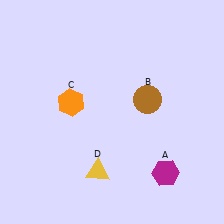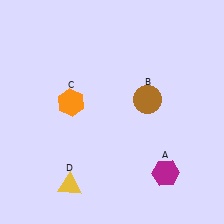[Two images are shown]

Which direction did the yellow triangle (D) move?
The yellow triangle (D) moved left.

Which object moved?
The yellow triangle (D) moved left.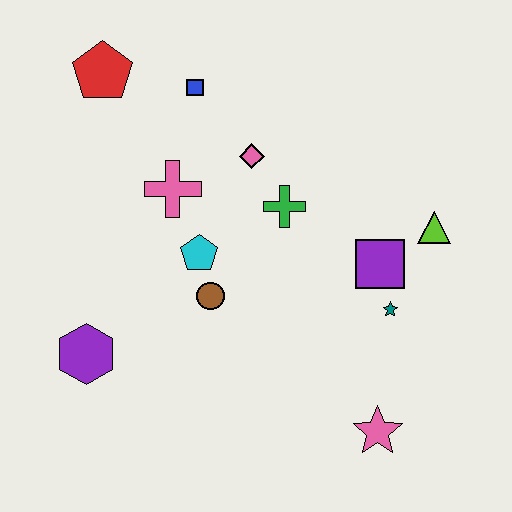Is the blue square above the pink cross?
Yes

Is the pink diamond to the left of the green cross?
Yes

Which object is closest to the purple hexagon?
The brown circle is closest to the purple hexagon.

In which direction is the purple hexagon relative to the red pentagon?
The purple hexagon is below the red pentagon.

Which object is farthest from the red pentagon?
The pink star is farthest from the red pentagon.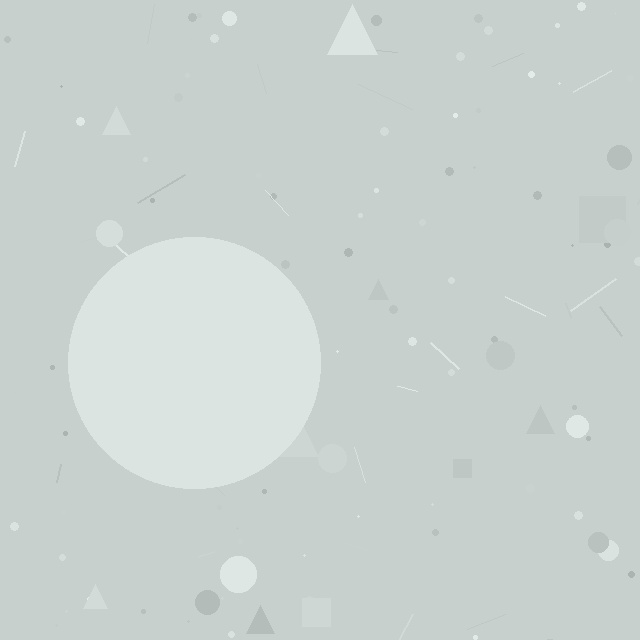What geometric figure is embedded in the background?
A circle is embedded in the background.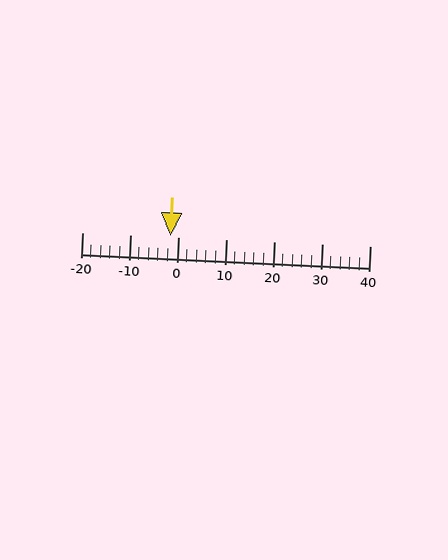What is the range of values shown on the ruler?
The ruler shows values from -20 to 40.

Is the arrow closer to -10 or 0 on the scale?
The arrow is closer to 0.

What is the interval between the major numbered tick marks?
The major tick marks are spaced 10 units apart.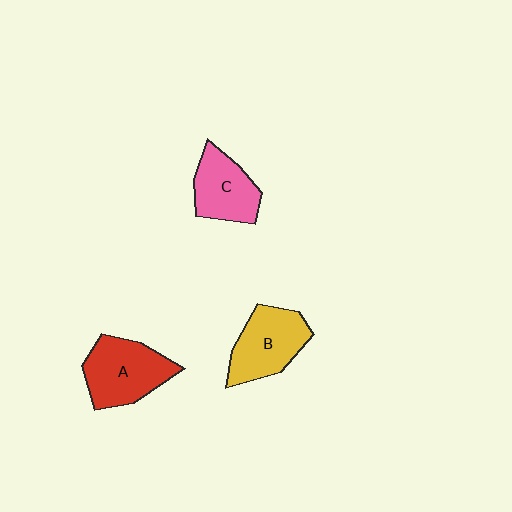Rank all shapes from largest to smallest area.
From largest to smallest: A (red), B (yellow), C (pink).